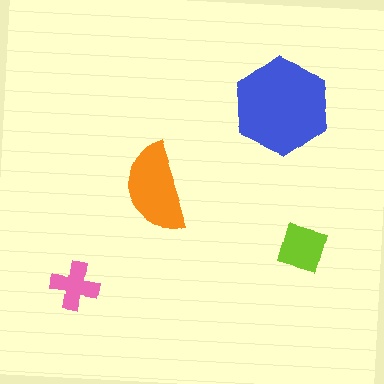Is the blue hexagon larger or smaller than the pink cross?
Larger.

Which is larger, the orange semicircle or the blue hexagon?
The blue hexagon.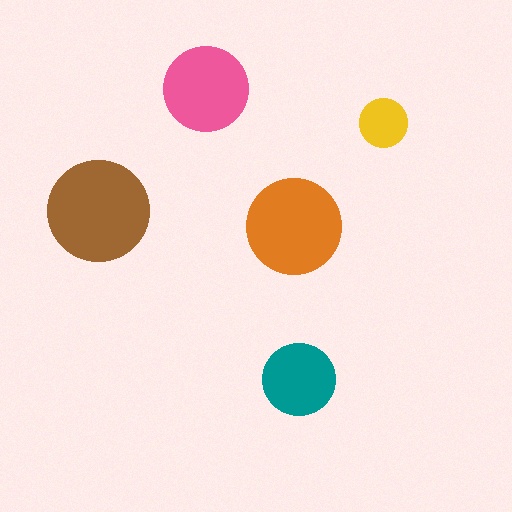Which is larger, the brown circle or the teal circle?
The brown one.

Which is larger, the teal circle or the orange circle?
The orange one.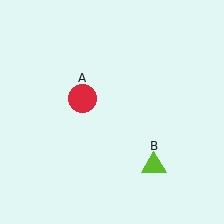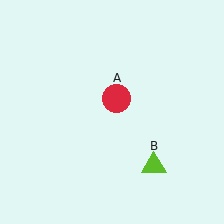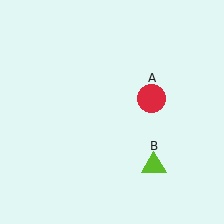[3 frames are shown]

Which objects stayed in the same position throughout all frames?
Lime triangle (object B) remained stationary.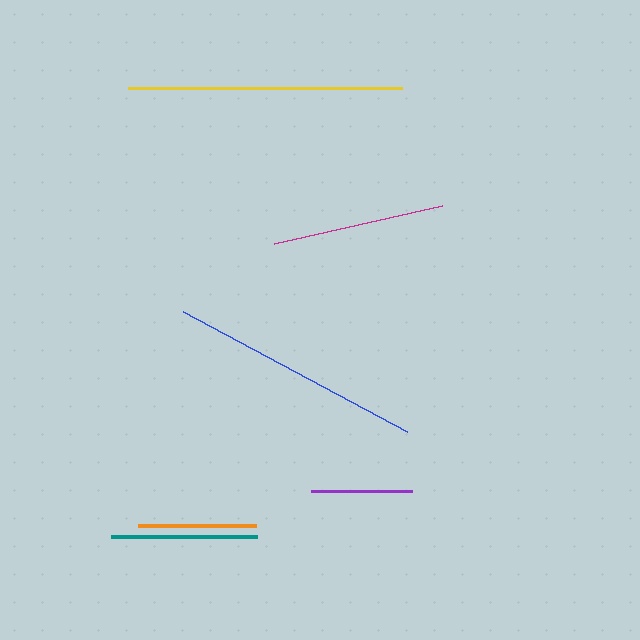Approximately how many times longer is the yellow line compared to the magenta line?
The yellow line is approximately 1.6 times the length of the magenta line.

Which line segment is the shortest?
The purple line is the shortest at approximately 101 pixels.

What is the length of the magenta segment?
The magenta segment is approximately 173 pixels long.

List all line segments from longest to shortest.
From longest to shortest: yellow, blue, magenta, teal, orange, purple.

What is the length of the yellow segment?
The yellow segment is approximately 274 pixels long.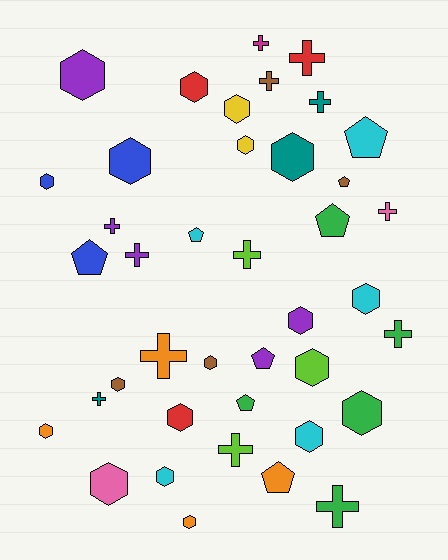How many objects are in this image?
There are 40 objects.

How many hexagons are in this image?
There are 19 hexagons.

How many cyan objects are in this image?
There are 5 cyan objects.